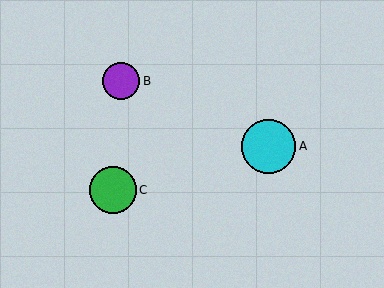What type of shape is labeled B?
Shape B is a purple circle.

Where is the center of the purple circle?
The center of the purple circle is at (121, 81).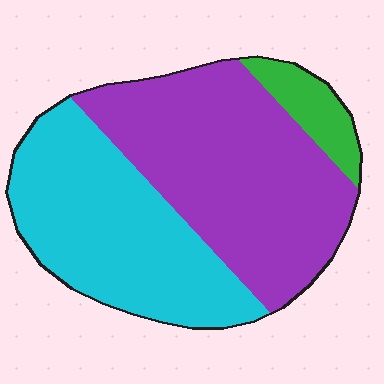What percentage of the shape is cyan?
Cyan covers 42% of the shape.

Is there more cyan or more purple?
Purple.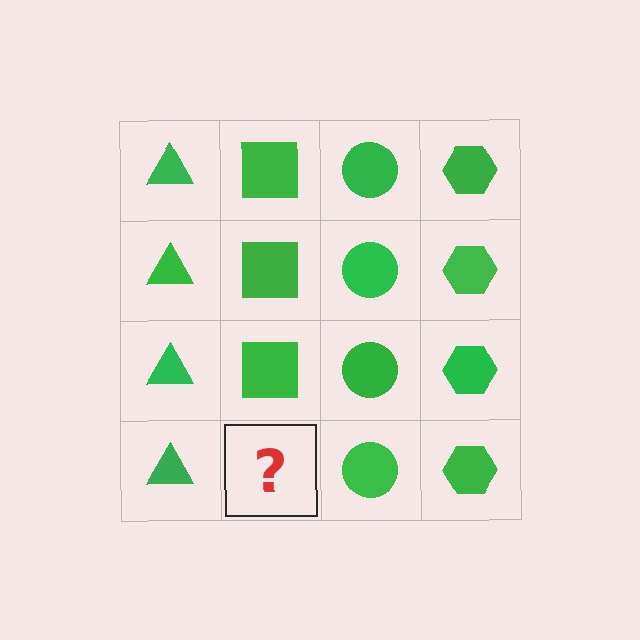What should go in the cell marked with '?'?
The missing cell should contain a green square.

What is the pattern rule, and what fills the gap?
The rule is that each column has a consistent shape. The gap should be filled with a green square.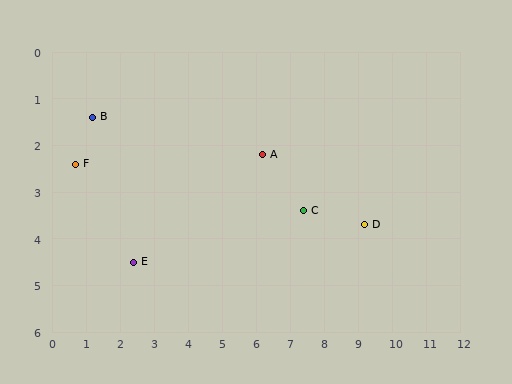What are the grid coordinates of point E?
Point E is at approximately (2.4, 4.5).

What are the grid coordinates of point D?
Point D is at approximately (9.2, 3.7).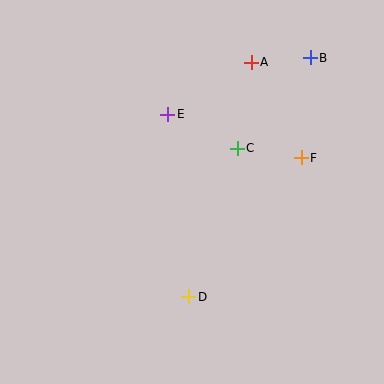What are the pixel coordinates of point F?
Point F is at (301, 158).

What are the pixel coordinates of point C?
Point C is at (237, 148).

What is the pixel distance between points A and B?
The distance between A and B is 59 pixels.